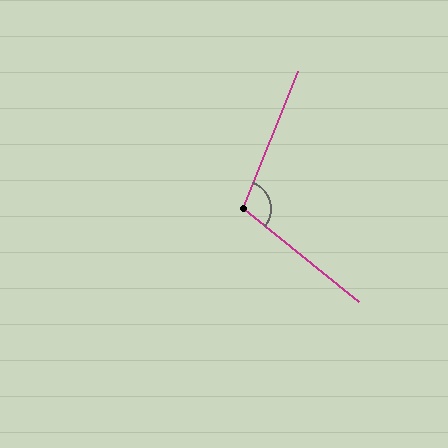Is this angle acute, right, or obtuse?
It is obtuse.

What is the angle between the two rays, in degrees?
Approximately 107 degrees.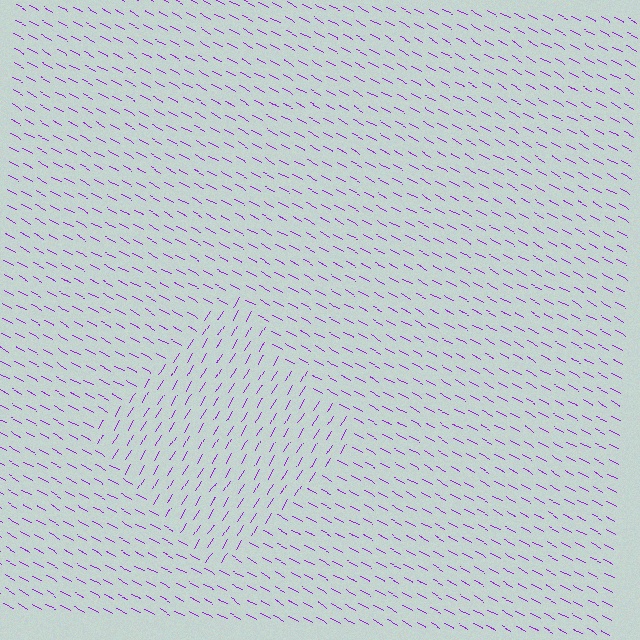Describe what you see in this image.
The image is filled with small purple line segments. A diamond region in the image has lines oriented differently from the surrounding lines, creating a visible texture boundary.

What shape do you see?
I see a diamond.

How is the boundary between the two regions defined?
The boundary is defined purely by a change in line orientation (approximately 87 degrees difference). All lines are the same color and thickness.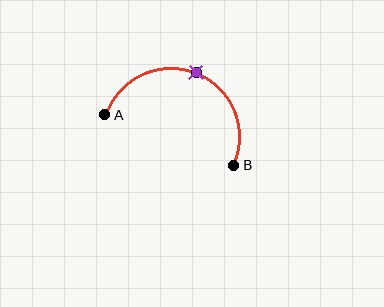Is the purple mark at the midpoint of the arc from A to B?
Yes. The purple mark lies on the arc at equal arc-length from both A and B — it is the arc midpoint.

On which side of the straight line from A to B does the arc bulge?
The arc bulges above the straight line connecting A and B.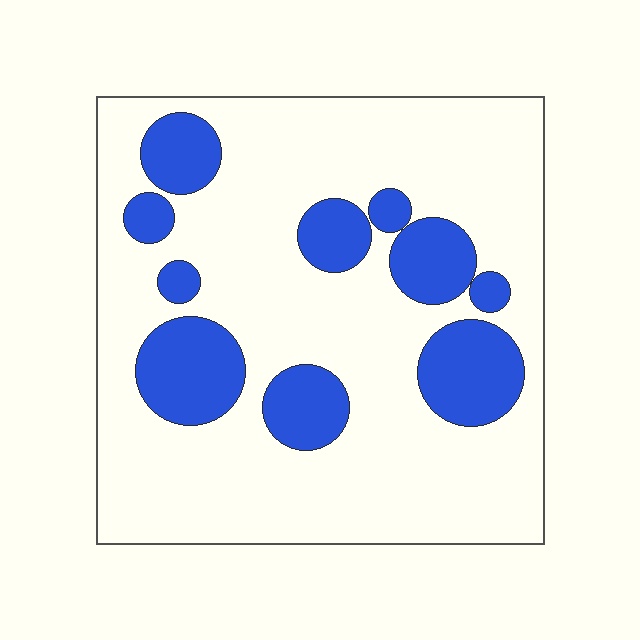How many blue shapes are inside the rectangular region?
10.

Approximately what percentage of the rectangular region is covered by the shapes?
Approximately 25%.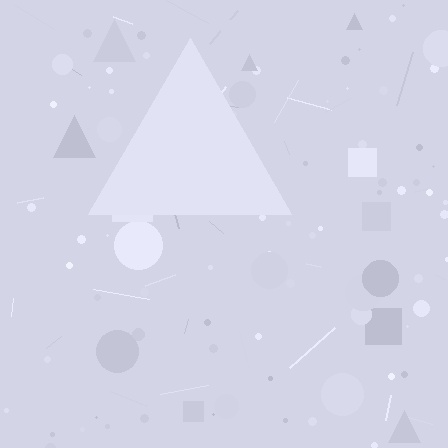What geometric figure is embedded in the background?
A triangle is embedded in the background.